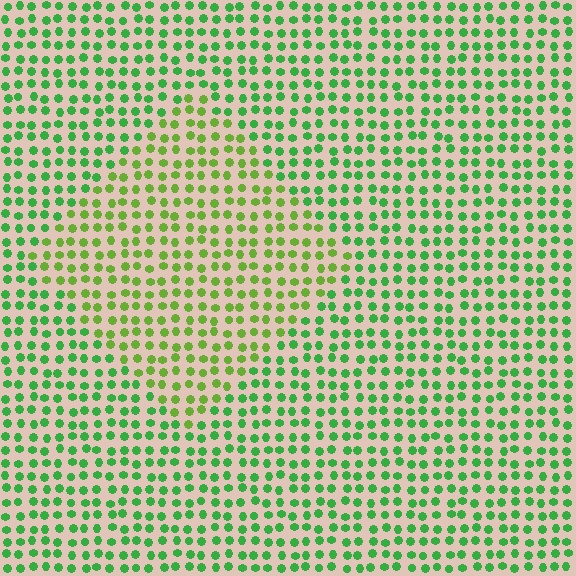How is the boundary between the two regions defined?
The boundary is defined purely by a slight shift in hue (about 32 degrees). Spacing, size, and orientation are identical on both sides.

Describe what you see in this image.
The image is filled with small green elements in a uniform arrangement. A diamond-shaped region is visible where the elements are tinted to a slightly different hue, forming a subtle color boundary.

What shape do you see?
I see a diamond.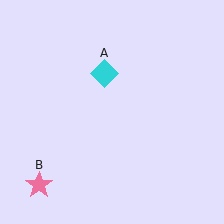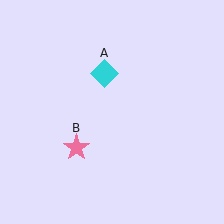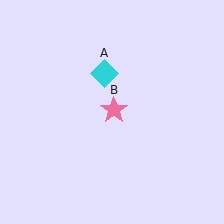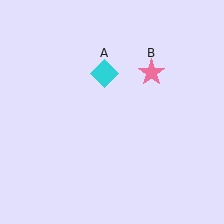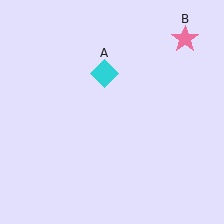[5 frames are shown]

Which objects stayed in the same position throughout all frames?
Cyan diamond (object A) remained stationary.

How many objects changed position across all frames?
1 object changed position: pink star (object B).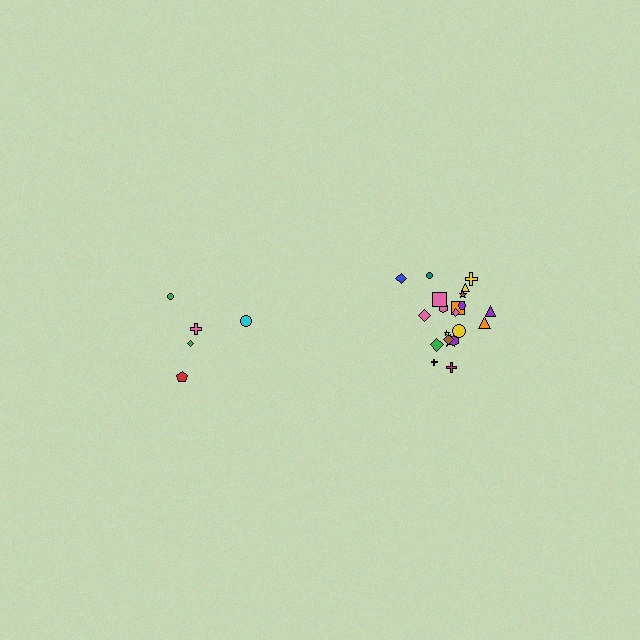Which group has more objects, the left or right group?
The right group.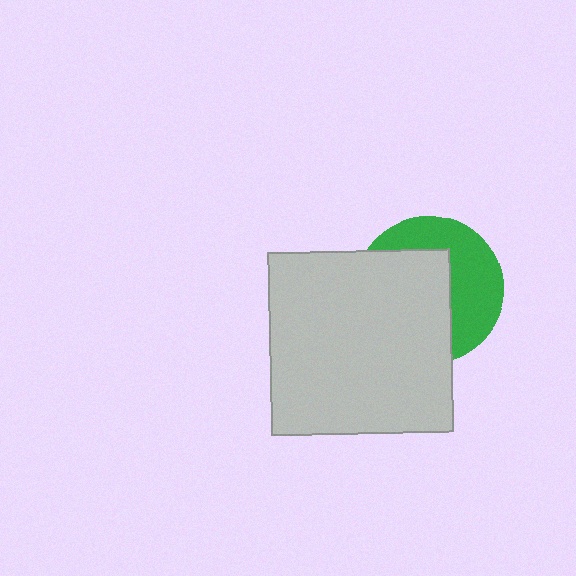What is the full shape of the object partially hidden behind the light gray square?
The partially hidden object is a green circle.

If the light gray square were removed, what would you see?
You would see the complete green circle.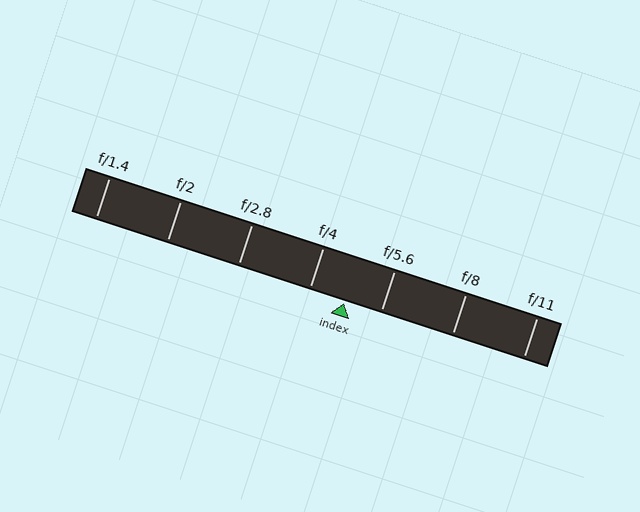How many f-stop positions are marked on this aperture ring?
There are 7 f-stop positions marked.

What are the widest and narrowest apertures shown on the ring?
The widest aperture shown is f/1.4 and the narrowest is f/11.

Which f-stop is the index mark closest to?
The index mark is closest to f/5.6.